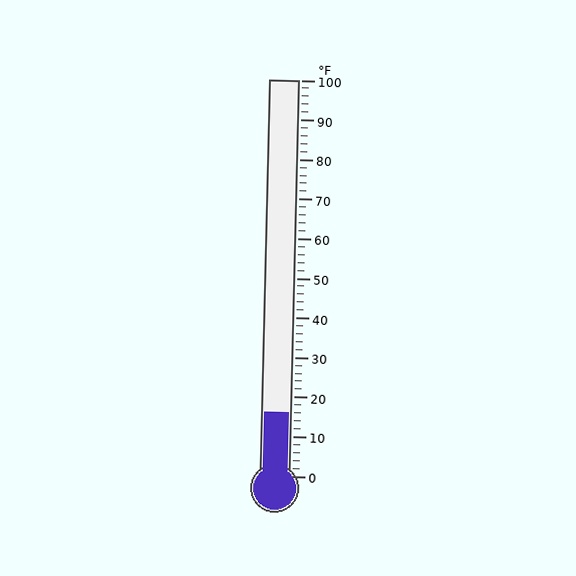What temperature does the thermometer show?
The thermometer shows approximately 16°F.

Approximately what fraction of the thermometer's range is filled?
The thermometer is filled to approximately 15% of its range.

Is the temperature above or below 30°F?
The temperature is below 30°F.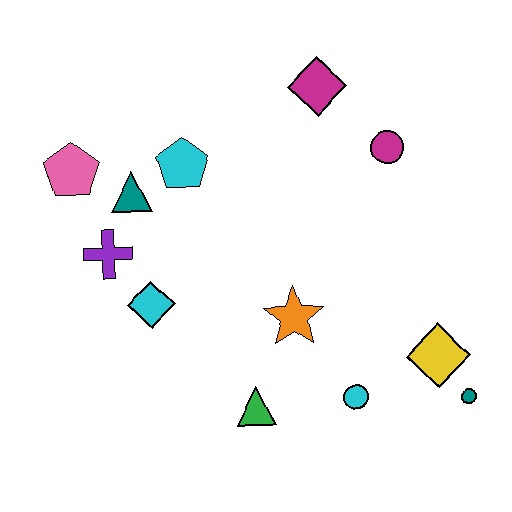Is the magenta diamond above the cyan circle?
Yes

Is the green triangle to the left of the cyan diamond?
No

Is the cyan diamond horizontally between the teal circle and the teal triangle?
Yes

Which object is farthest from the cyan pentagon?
The teal circle is farthest from the cyan pentagon.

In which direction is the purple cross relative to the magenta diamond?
The purple cross is to the left of the magenta diamond.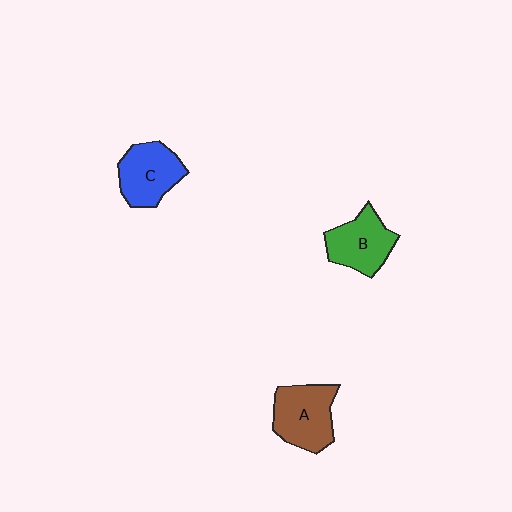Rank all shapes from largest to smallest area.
From largest to smallest: A (brown), C (blue), B (green).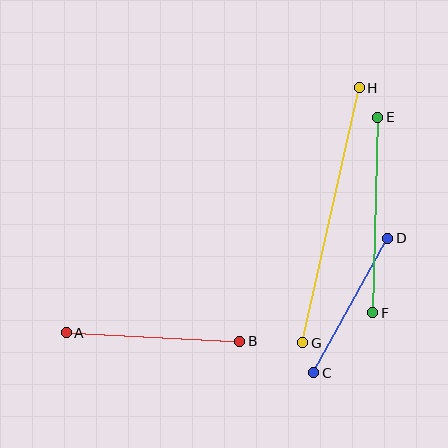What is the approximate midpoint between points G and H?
The midpoint is at approximately (331, 215) pixels.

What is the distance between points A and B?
The distance is approximately 174 pixels.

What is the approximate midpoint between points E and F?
The midpoint is at approximately (375, 215) pixels.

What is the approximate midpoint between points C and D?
The midpoint is at approximately (351, 305) pixels.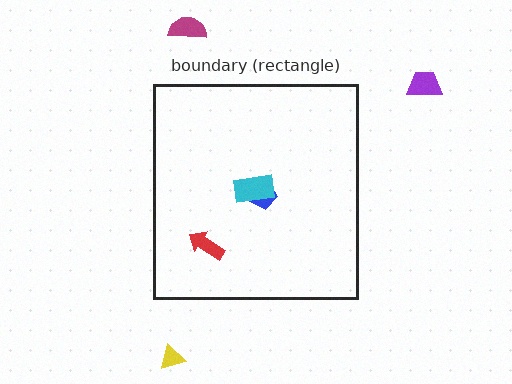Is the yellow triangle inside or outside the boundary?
Outside.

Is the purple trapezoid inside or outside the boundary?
Outside.